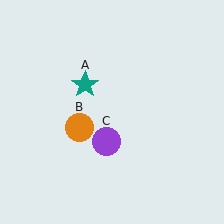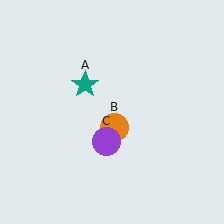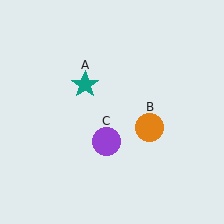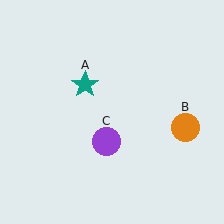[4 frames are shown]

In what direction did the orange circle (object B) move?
The orange circle (object B) moved right.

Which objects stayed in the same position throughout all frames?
Teal star (object A) and purple circle (object C) remained stationary.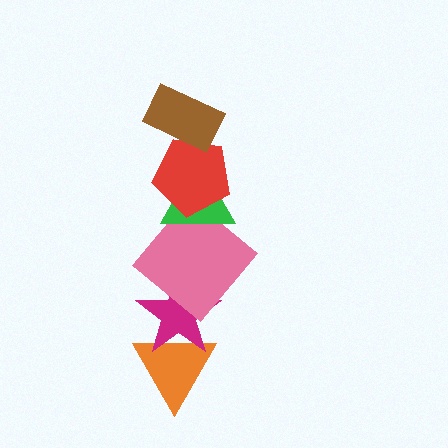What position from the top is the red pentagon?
The red pentagon is 2nd from the top.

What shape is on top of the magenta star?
The pink diamond is on top of the magenta star.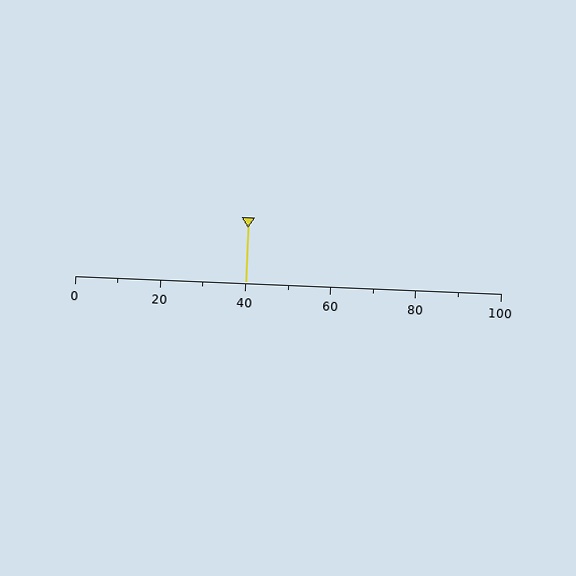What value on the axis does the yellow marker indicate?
The marker indicates approximately 40.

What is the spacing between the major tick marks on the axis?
The major ticks are spaced 20 apart.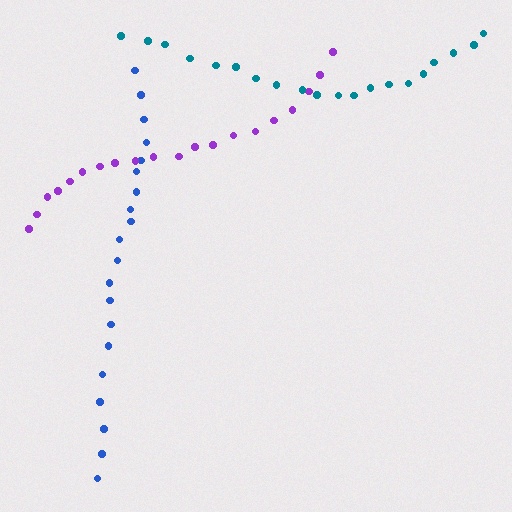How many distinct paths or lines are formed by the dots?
There are 3 distinct paths.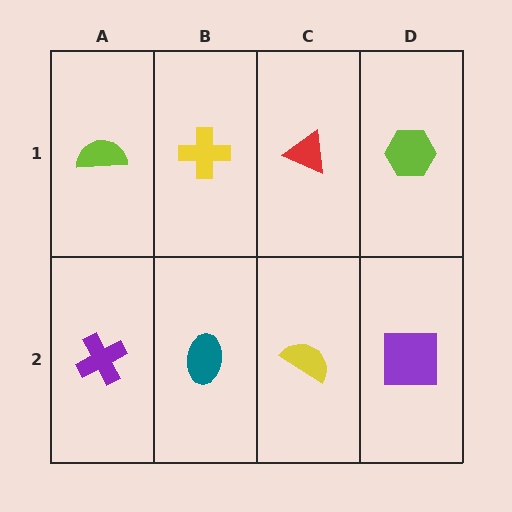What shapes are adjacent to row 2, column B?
A yellow cross (row 1, column B), a purple cross (row 2, column A), a yellow semicircle (row 2, column C).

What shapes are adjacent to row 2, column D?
A lime hexagon (row 1, column D), a yellow semicircle (row 2, column C).